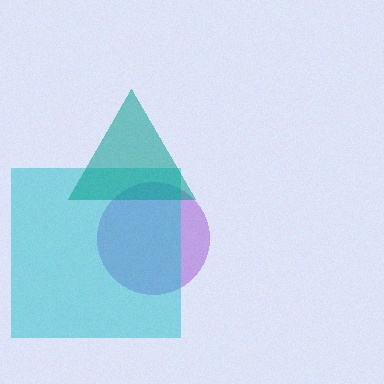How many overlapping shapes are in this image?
There are 3 overlapping shapes in the image.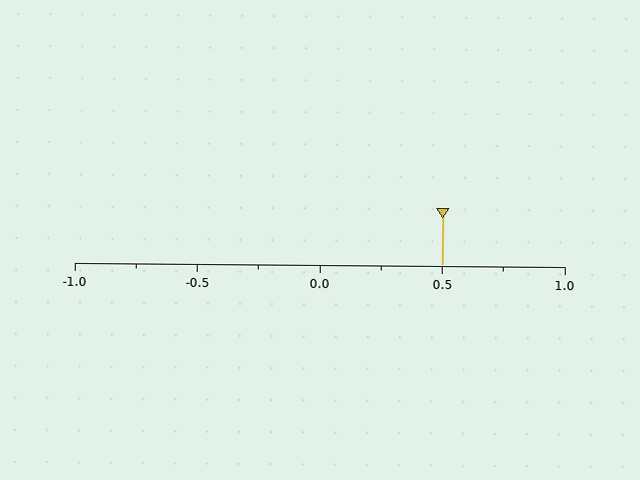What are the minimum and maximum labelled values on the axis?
The axis runs from -1.0 to 1.0.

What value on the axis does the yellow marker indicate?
The marker indicates approximately 0.5.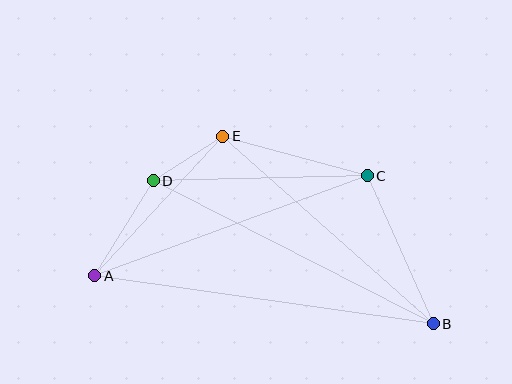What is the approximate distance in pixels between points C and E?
The distance between C and E is approximately 149 pixels.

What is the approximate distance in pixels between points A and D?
The distance between A and D is approximately 112 pixels.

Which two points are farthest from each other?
Points A and B are farthest from each other.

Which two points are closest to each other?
Points D and E are closest to each other.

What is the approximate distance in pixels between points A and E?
The distance between A and E is approximately 190 pixels.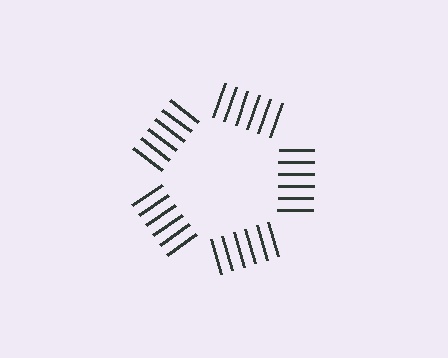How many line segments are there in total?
30 — 6 along each of the 5 edges.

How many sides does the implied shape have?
5 sides — the line-ends trace a pentagon.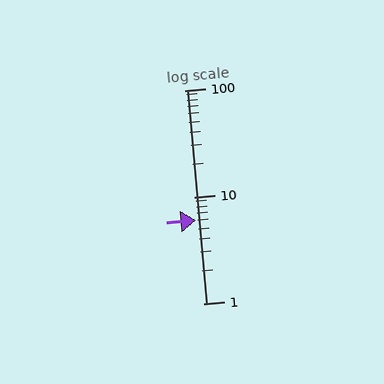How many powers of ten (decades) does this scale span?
The scale spans 2 decades, from 1 to 100.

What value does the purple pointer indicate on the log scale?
The pointer indicates approximately 6.